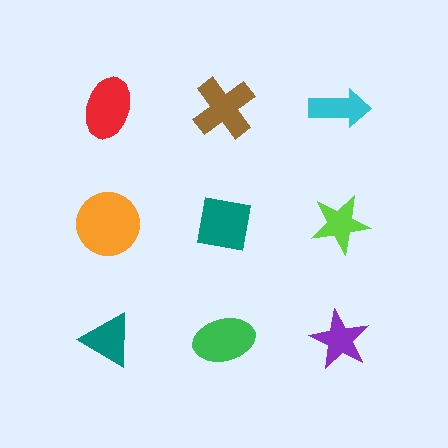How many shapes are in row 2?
3 shapes.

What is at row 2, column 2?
A teal square.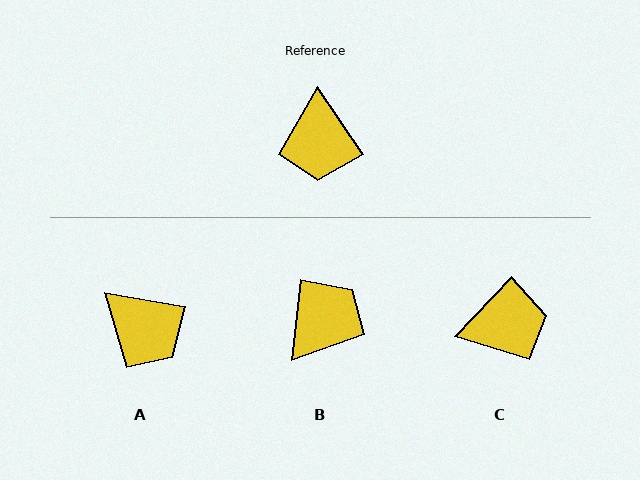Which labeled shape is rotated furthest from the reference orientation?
B, about 139 degrees away.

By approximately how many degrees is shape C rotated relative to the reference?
Approximately 102 degrees counter-clockwise.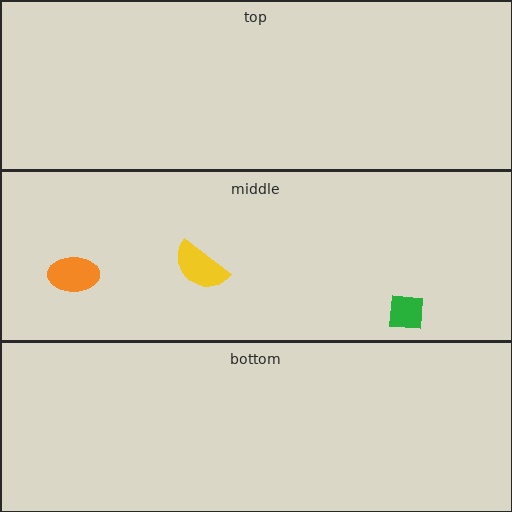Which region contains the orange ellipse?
The middle region.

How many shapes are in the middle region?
3.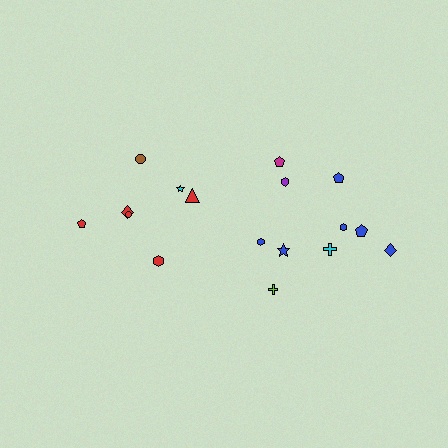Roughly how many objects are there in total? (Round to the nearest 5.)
Roughly 15 objects in total.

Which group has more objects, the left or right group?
The right group.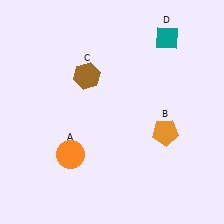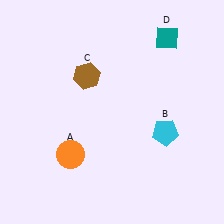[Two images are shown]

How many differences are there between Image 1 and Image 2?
There is 1 difference between the two images.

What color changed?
The pentagon (B) changed from orange in Image 1 to cyan in Image 2.